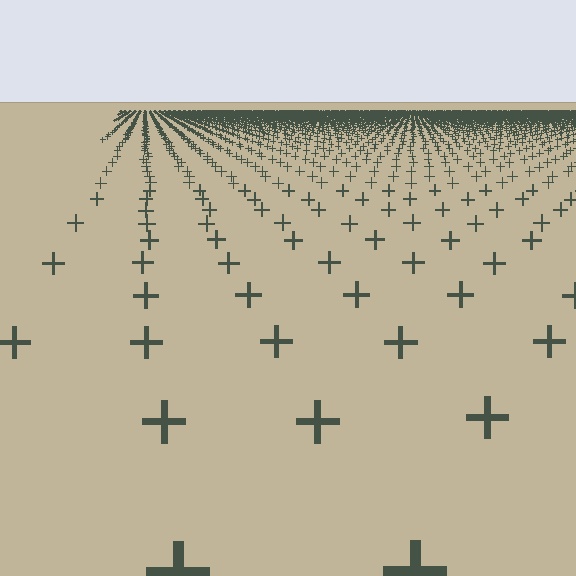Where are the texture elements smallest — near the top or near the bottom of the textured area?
Near the top.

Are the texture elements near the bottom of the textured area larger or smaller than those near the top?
Larger. Near the bottom, elements are closer to the viewer and appear at a bigger on-screen size.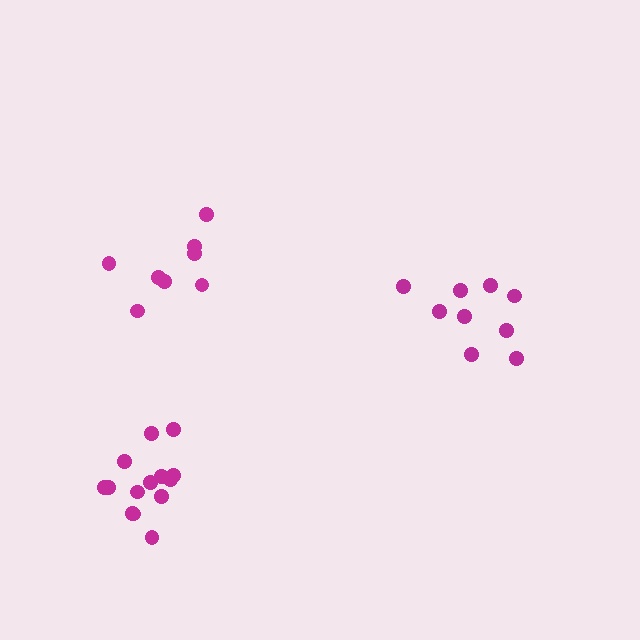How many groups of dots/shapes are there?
There are 3 groups.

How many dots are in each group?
Group 1: 14 dots, Group 2: 9 dots, Group 3: 8 dots (31 total).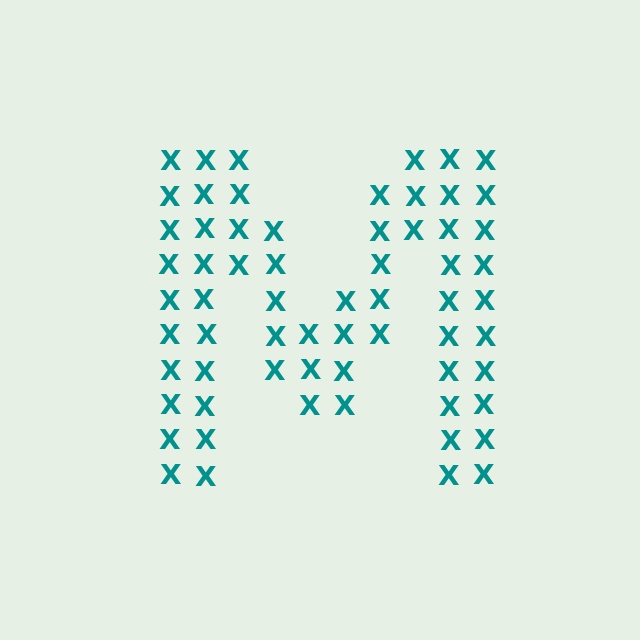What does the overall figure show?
The overall figure shows the letter M.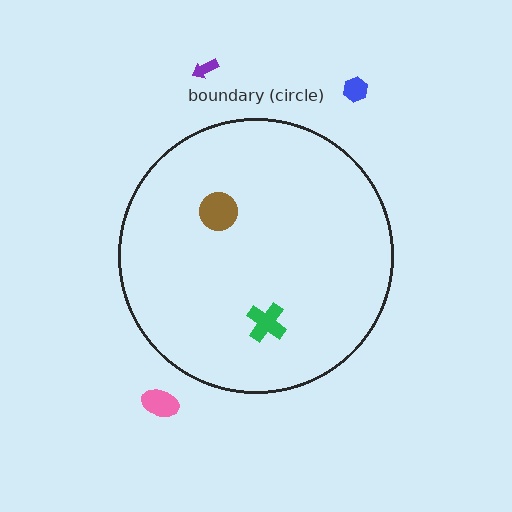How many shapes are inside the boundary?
2 inside, 3 outside.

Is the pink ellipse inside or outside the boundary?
Outside.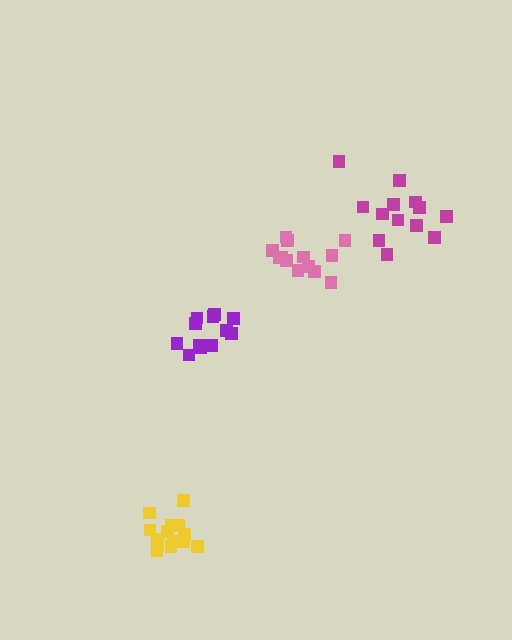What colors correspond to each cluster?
The clusters are colored: purple, pink, yellow, magenta.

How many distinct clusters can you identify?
There are 4 distinct clusters.